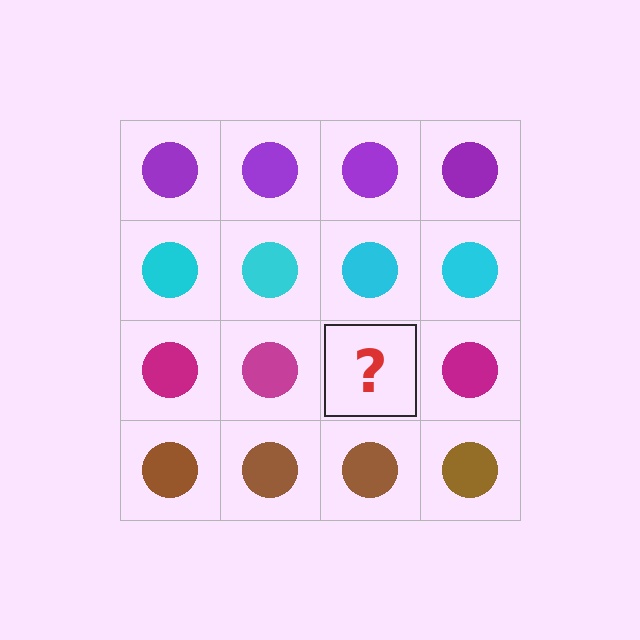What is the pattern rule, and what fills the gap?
The rule is that each row has a consistent color. The gap should be filled with a magenta circle.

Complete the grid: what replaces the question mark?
The question mark should be replaced with a magenta circle.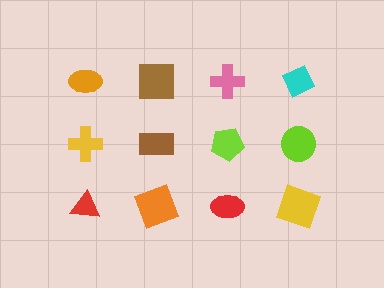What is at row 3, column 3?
A red ellipse.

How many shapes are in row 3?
4 shapes.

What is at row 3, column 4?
A yellow square.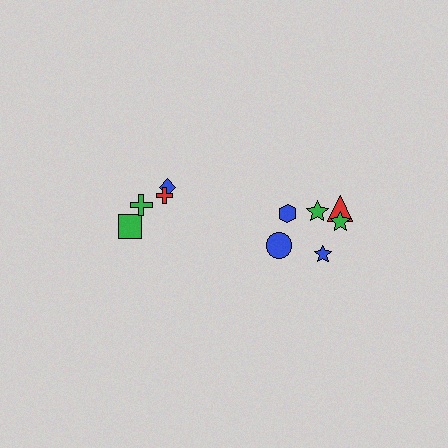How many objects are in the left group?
There are 4 objects.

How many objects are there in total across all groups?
There are 10 objects.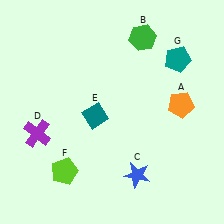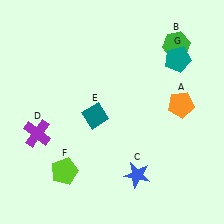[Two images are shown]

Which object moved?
The green hexagon (B) moved right.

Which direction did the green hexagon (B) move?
The green hexagon (B) moved right.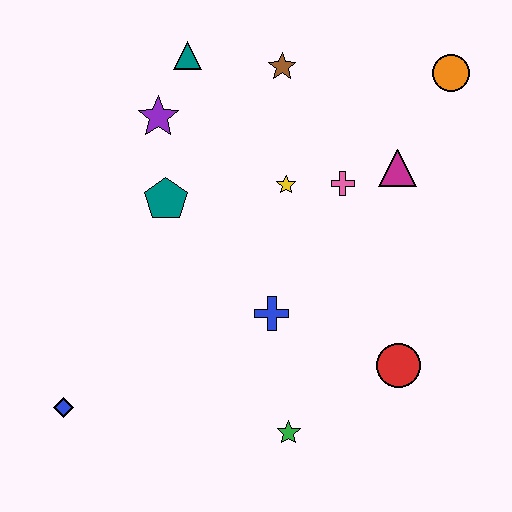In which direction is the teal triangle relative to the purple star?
The teal triangle is above the purple star.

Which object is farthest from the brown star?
The blue diamond is farthest from the brown star.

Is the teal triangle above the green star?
Yes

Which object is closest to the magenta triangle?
The pink cross is closest to the magenta triangle.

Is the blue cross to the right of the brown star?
No